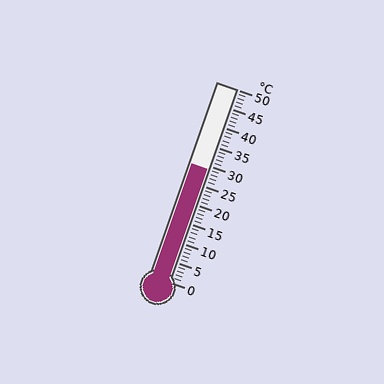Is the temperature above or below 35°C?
The temperature is below 35°C.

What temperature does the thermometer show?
The thermometer shows approximately 29°C.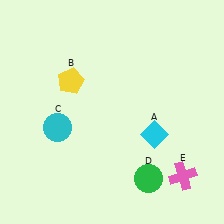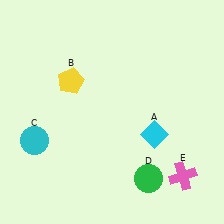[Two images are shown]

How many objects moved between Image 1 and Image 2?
1 object moved between the two images.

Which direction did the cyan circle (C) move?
The cyan circle (C) moved left.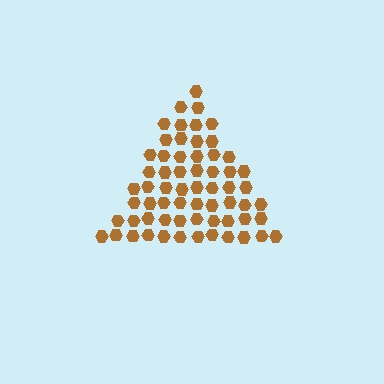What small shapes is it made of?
It is made of small hexagons.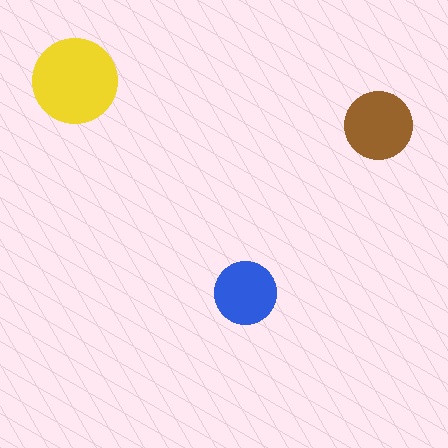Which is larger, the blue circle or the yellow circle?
The yellow one.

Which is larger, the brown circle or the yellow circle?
The yellow one.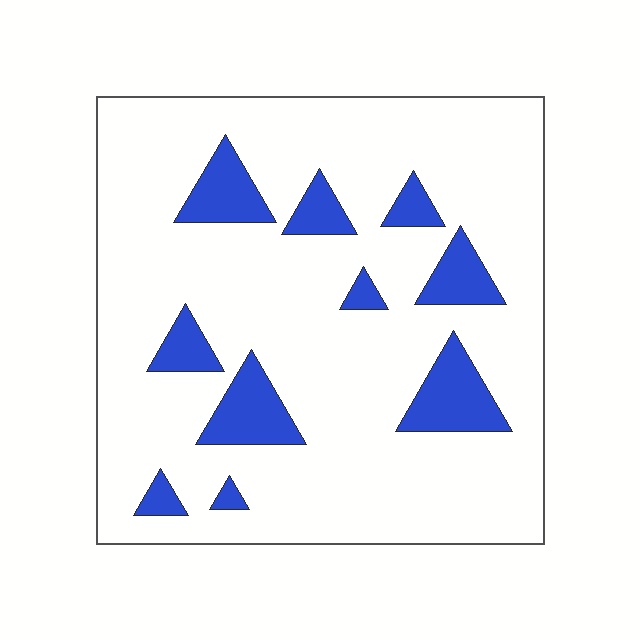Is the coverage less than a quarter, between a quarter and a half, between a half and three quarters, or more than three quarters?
Less than a quarter.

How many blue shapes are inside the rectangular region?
10.